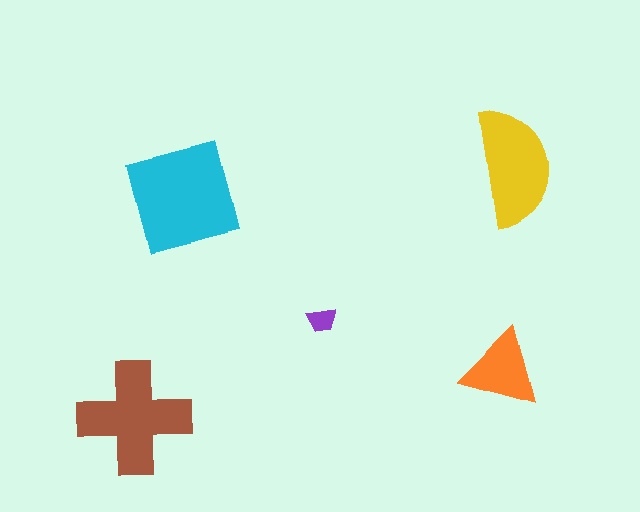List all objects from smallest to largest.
The purple trapezoid, the orange triangle, the yellow semicircle, the brown cross, the cyan square.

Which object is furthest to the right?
The yellow semicircle is rightmost.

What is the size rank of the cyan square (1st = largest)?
1st.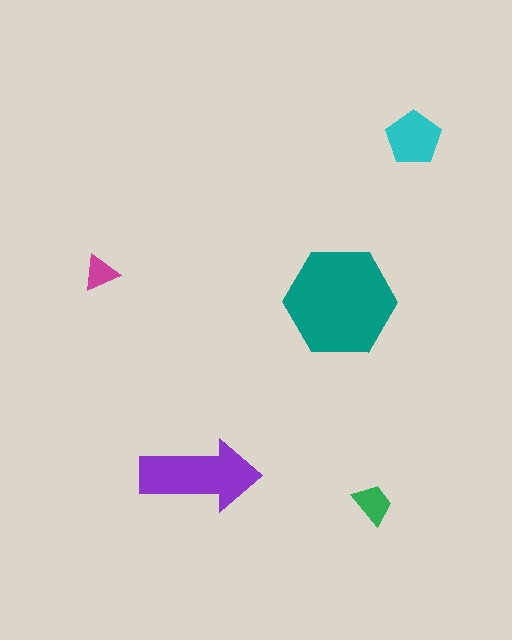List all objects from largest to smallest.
The teal hexagon, the purple arrow, the cyan pentagon, the green trapezoid, the magenta triangle.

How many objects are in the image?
There are 5 objects in the image.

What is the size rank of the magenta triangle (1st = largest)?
5th.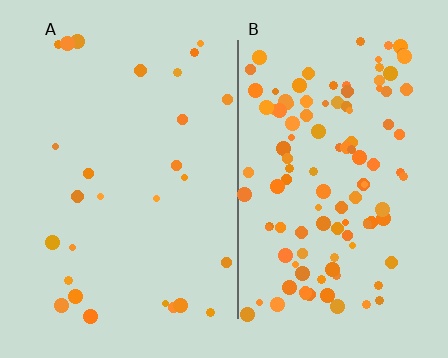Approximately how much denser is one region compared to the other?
Approximately 4.1× — region B over region A.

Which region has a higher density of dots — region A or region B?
B (the right).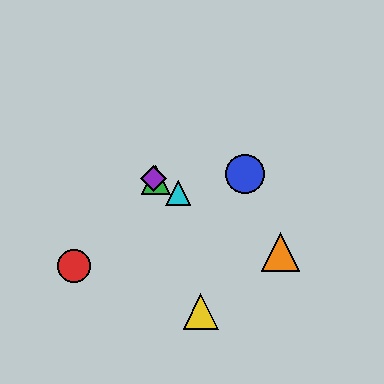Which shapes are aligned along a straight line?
The green triangle, the purple diamond, the orange triangle, the cyan triangle are aligned along a straight line.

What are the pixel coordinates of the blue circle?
The blue circle is at (245, 174).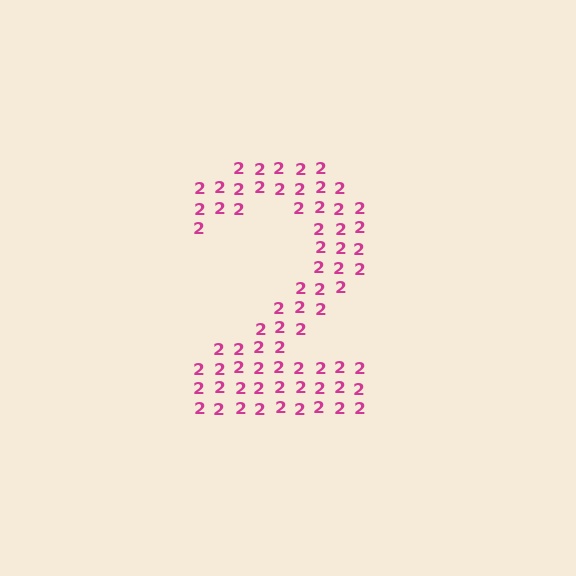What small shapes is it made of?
It is made of small digit 2's.